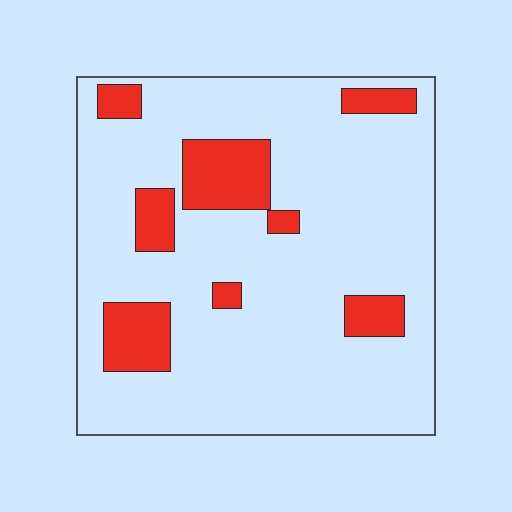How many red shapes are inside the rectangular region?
8.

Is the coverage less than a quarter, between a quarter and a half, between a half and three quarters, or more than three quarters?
Less than a quarter.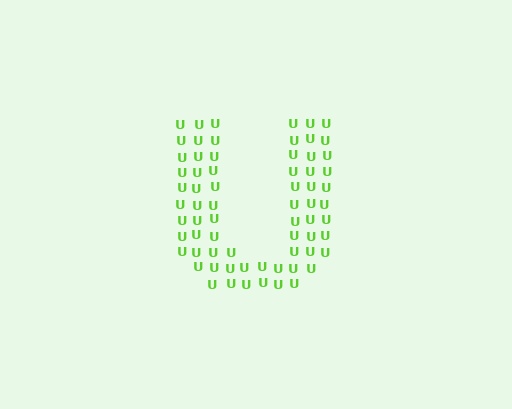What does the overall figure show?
The overall figure shows the letter U.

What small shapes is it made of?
It is made of small letter U's.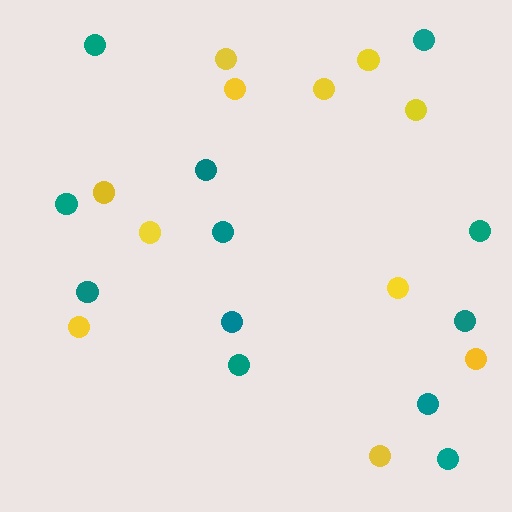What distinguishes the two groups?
There are 2 groups: one group of teal circles (12) and one group of yellow circles (11).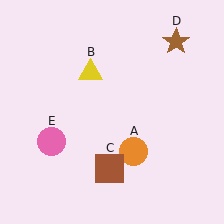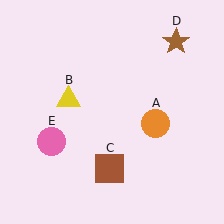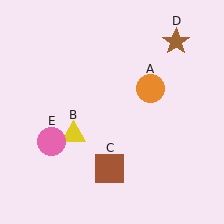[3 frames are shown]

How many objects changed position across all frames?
2 objects changed position: orange circle (object A), yellow triangle (object B).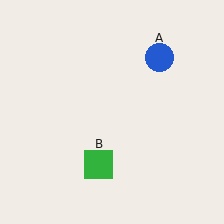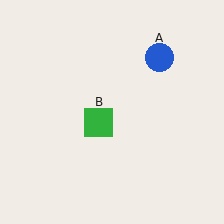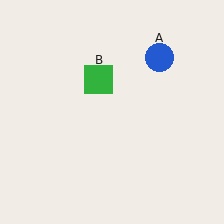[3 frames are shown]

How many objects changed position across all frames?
1 object changed position: green square (object B).